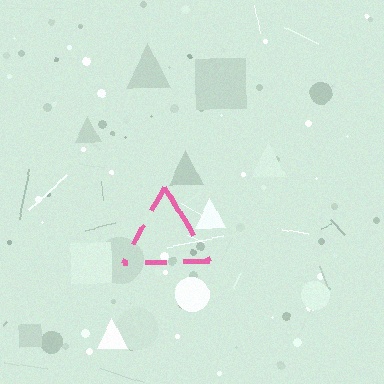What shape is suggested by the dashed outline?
The dashed outline suggests a triangle.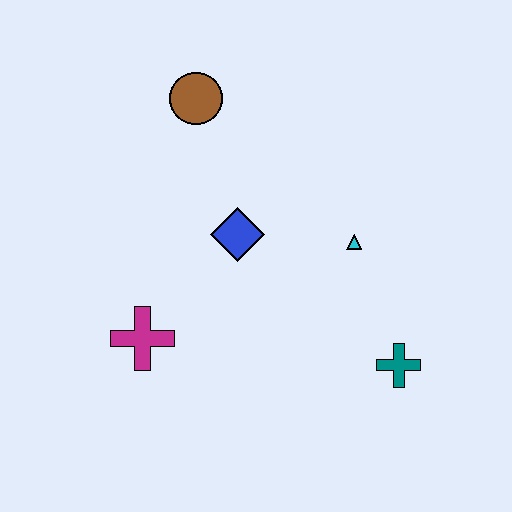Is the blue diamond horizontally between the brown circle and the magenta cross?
No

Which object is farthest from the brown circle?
The teal cross is farthest from the brown circle.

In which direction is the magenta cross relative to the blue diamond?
The magenta cross is below the blue diamond.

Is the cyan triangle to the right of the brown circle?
Yes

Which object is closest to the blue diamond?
The cyan triangle is closest to the blue diamond.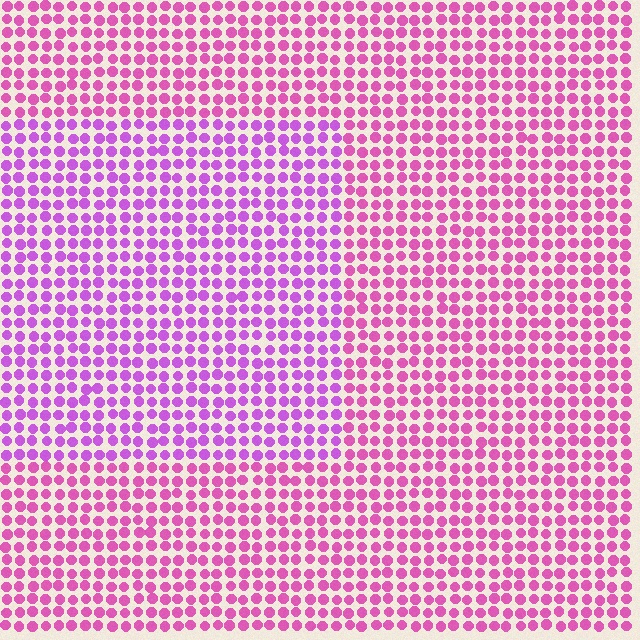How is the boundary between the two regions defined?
The boundary is defined purely by a slight shift in hue (about 28 degrees). Spacing, size, and orientation are identical on both sides.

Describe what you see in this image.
The image is filled with small pink elements in a uniform arrangement. A rectangle-shaped region is visible where the elements are tinted to a slightly different hue, forming a subtle color boundary.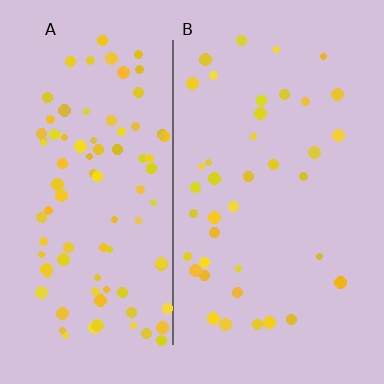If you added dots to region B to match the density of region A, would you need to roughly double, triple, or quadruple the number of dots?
Approximately triple.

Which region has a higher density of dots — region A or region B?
A (the left).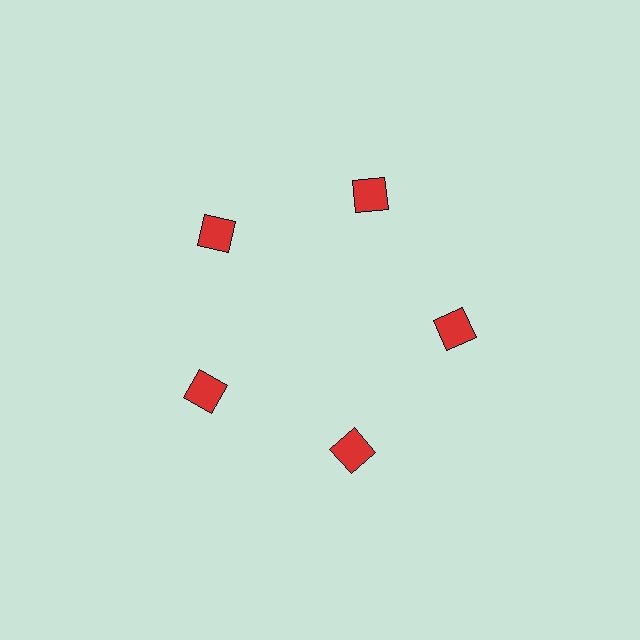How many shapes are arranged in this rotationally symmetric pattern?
There are 5 shapes, arranged in 5 groups of 1.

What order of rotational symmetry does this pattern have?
This pattern has 5-fold rotational symmetry.